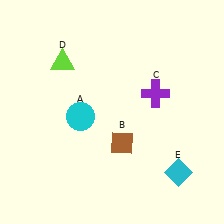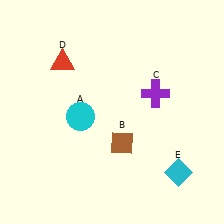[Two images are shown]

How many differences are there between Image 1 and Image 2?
There is 1 difference between the two images.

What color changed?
The triangle (D) changed from lime in Image 1 to red in Image 2.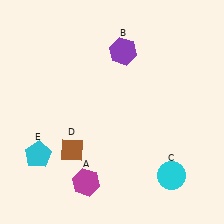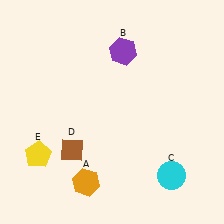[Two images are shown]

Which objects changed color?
A changed from magenta to orange. E changed from cyan to yellow.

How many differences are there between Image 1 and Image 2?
There are 2 differences between the two images.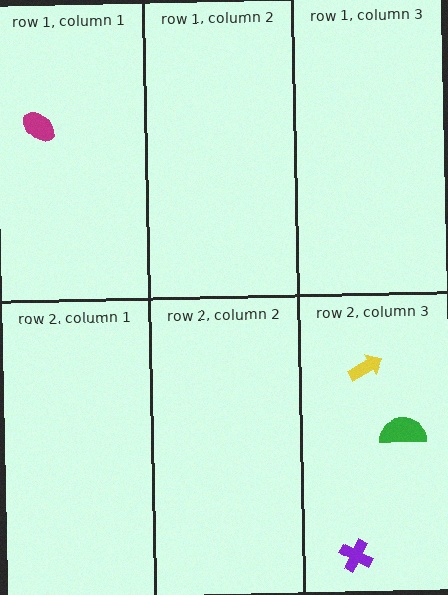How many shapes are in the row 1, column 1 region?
1.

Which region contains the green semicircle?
The row 2, column 3 region.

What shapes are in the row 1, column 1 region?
The magenta ellipse.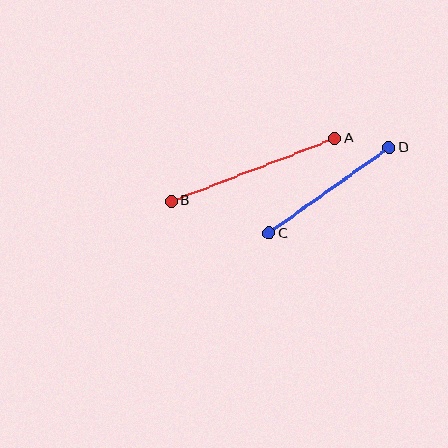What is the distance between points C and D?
The distance is approximately 148 pixels.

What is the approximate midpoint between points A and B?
The midpoint is at approximately (253, 170) pixels.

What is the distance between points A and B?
The distance is approximately 175 pixels.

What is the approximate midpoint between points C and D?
The midpoint is at approximately (329, 190) pixels.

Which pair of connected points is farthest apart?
Points A and B are farthest apart.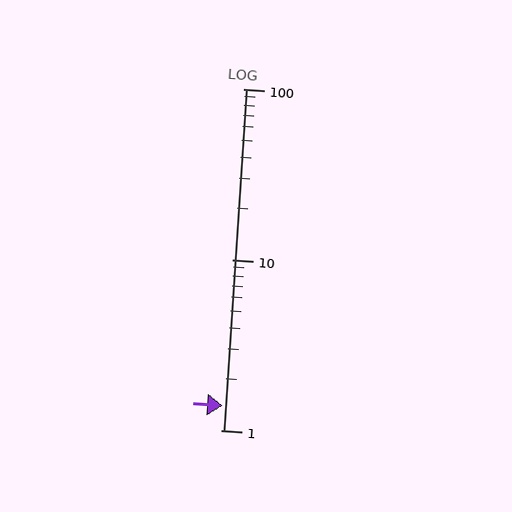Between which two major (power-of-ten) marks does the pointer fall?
The pointer is between 1 and 10.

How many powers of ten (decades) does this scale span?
The scale spans 2 decades, from 1 to 100.